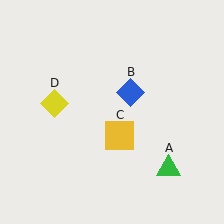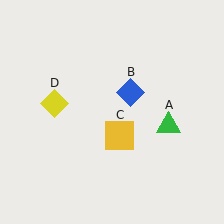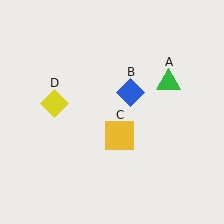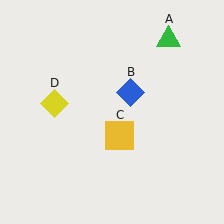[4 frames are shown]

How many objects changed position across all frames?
1 object changed position: green triangle (object A).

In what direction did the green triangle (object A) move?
The green triangle (object A) moved up.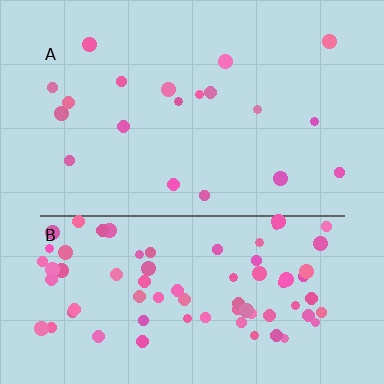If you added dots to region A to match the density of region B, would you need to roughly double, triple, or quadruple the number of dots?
Approximately quadruple.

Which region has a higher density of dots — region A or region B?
B (the bottom).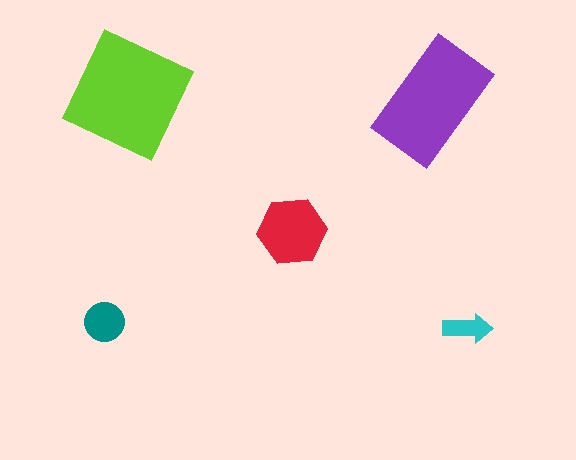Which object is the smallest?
The cyan arrow.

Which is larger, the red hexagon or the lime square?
The lime square.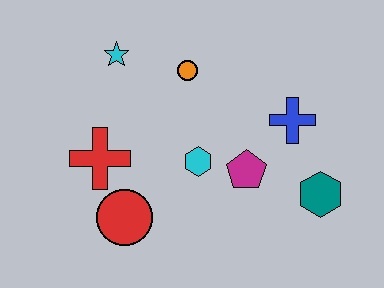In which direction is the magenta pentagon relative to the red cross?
The magenta pentagon is to the right of the red cross.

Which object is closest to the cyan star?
The orange circle is closest to the cyan star.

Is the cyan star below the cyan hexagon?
No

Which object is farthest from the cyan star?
The teal hexagon is farthest from the cyan star.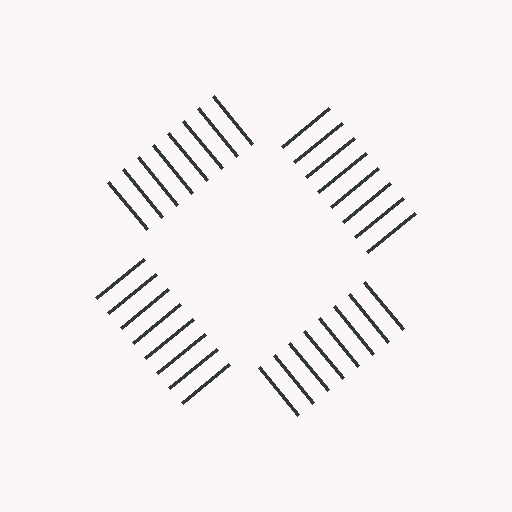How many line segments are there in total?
32 — 8 along each of the 4 edges.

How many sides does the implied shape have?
4 sides — the line-ends trace a square.